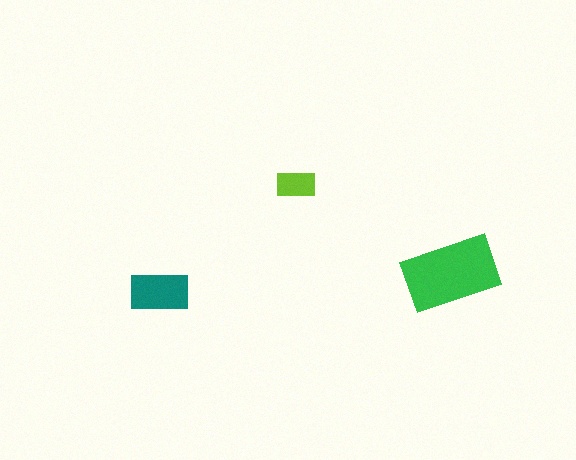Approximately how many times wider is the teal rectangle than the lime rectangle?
About 1.5 times wider.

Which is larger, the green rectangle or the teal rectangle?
The green one.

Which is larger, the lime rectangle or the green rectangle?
The green one.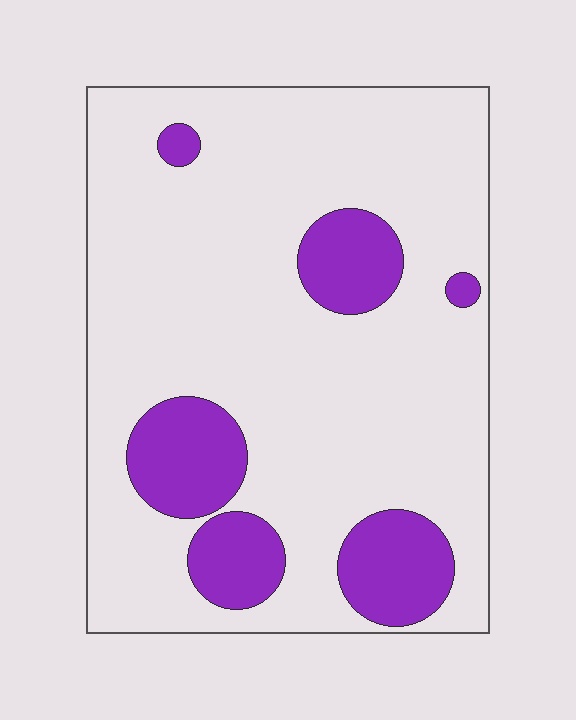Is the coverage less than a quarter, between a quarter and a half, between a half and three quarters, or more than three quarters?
Less than a quarter.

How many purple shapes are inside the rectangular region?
6.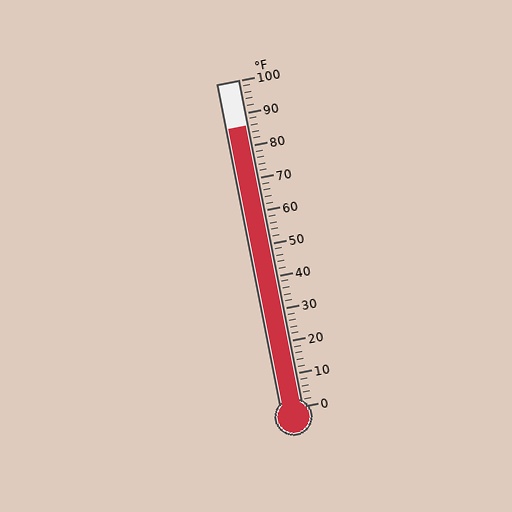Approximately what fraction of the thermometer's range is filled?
The thermometer is filled to approximately 85% of its range.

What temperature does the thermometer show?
The thermometer shows approximately 86°F.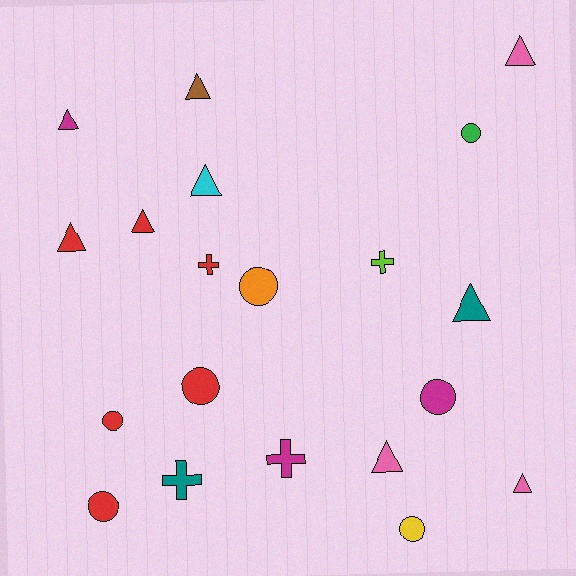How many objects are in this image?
There are 20 objects.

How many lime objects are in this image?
There is 1 lime object.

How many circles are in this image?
There are 7 circles.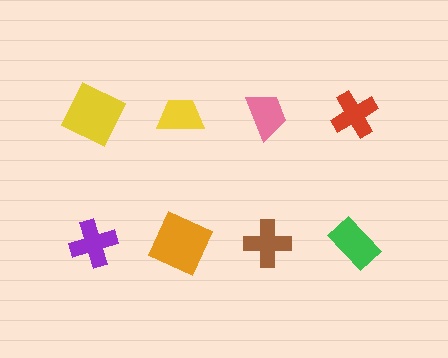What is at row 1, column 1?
A yellow square.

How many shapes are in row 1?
4 shapes.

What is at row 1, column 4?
A red cross.